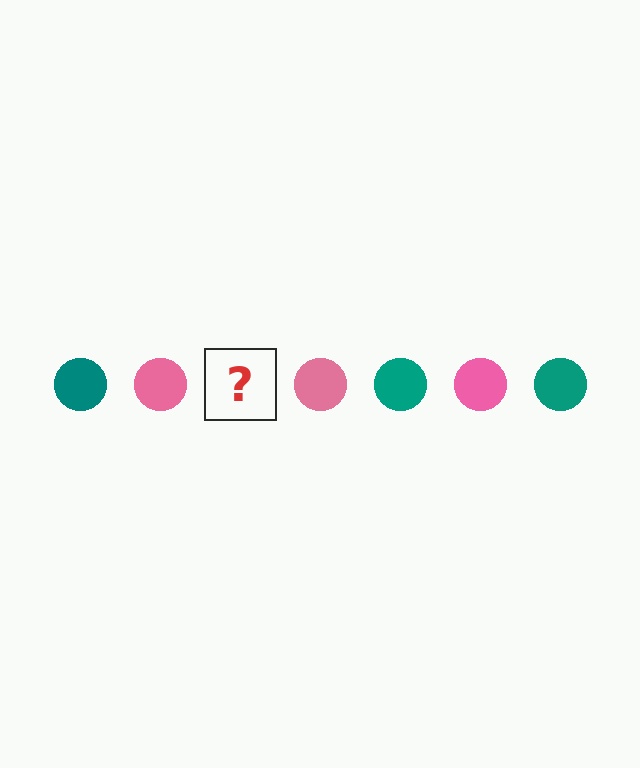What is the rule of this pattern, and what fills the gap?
The rule is that the pattern cycles through teal, pink circles. The gap should be filled with a teal circle.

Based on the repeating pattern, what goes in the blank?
The blank should be a teal circle.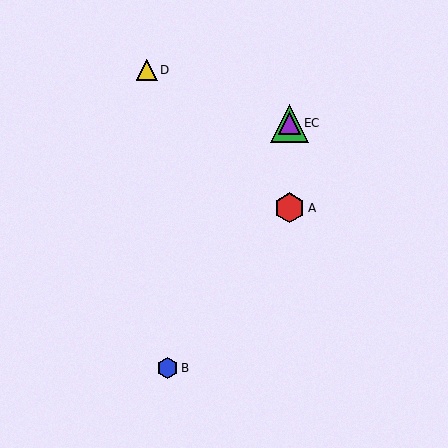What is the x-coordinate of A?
Object A is at x≈290.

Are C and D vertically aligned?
No, C is at x≈290 and D is at x≈147.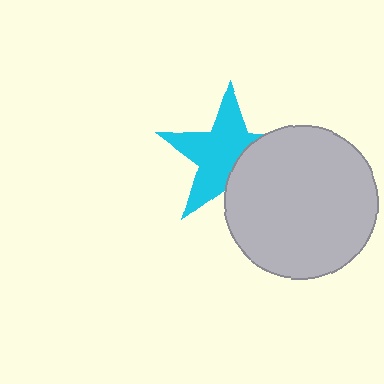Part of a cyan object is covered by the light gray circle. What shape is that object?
It is a star.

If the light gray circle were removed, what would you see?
You would see the complete cyan star.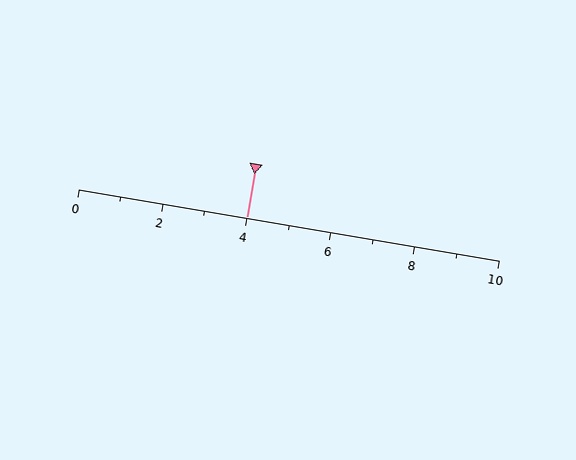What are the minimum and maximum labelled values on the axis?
The axis runs from 0 to 10.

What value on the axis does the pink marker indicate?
The marker indicates approximately 4.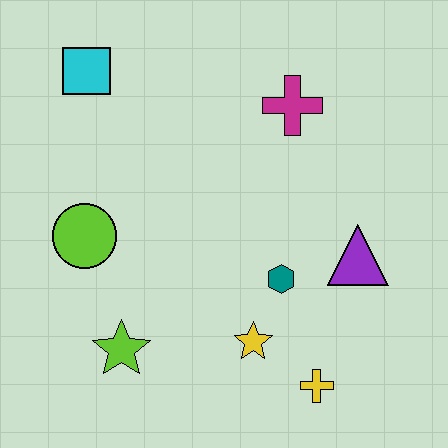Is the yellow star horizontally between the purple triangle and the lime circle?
Yes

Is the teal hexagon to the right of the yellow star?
Yes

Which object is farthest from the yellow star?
The cyan square is farthest from the yellow star.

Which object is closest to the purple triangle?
The teal hexagon is closest to the purple triangle.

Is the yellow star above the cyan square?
No